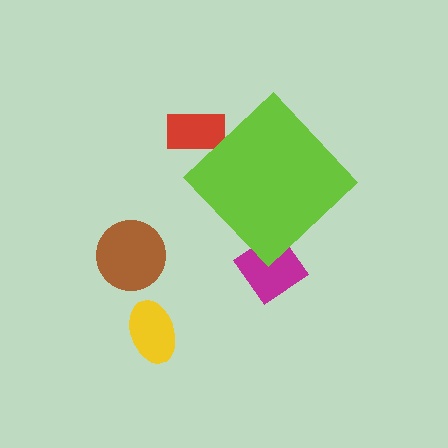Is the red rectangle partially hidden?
Yes, the red rectangle is partially hidden behind the lime diamond.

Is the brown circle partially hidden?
No, the brown circle is fully visible.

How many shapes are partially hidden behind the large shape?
2 shapes are partially hidden.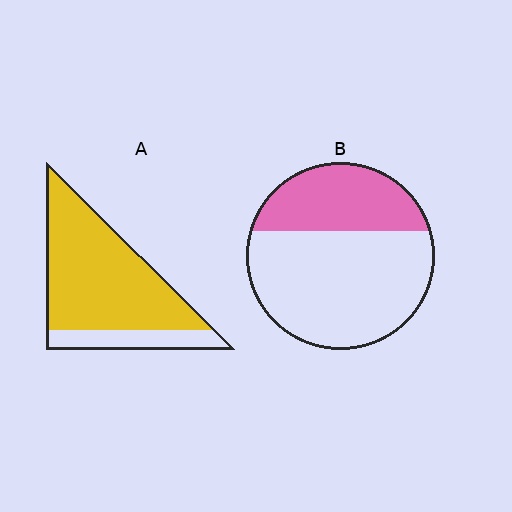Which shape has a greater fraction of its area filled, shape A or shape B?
Shape A.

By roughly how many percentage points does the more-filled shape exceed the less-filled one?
By roughly 45 percentage points (A over B).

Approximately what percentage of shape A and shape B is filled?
A is approximately 80% and B is approximately 35%.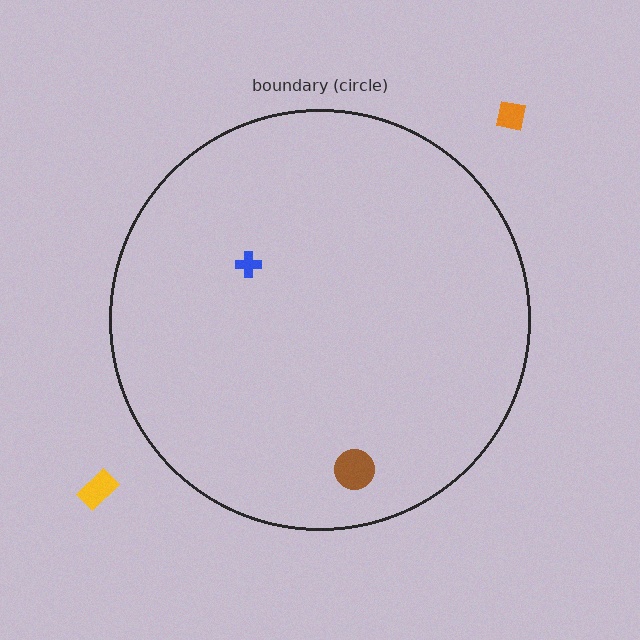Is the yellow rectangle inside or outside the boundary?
Outside.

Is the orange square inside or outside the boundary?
Outside.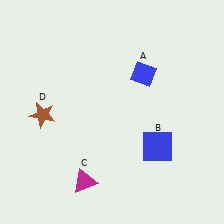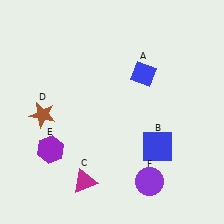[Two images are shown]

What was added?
A purple hexagon (E), a purple circle (F) were added in Image 2.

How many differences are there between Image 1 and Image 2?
There are 2 differences between the two images.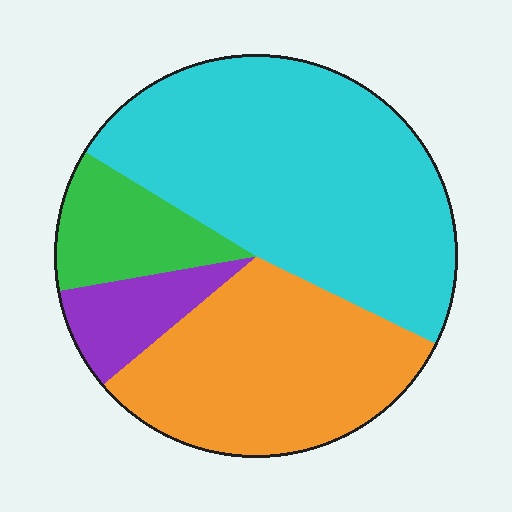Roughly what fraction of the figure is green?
Green covers around 10% of the figure.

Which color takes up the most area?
Cyan, at roughly 50%.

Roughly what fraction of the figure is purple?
Purple takes up about one tenth (1/10) of the figure.